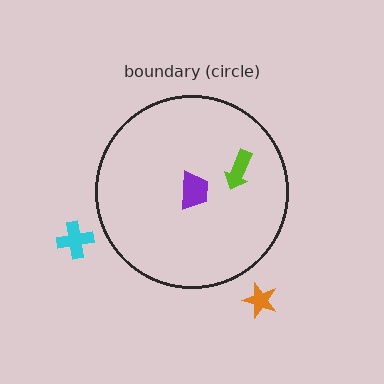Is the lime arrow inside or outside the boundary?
Inside.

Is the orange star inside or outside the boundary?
Outside.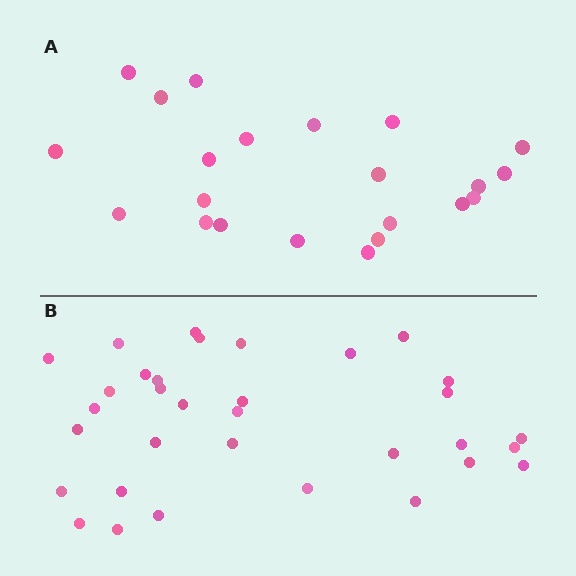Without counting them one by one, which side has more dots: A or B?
Region B (the bottom region) has more dots.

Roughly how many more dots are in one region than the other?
Region B has roughly 12 or so more dots than region A.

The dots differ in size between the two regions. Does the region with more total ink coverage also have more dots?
No. Region A has more total ink coverage because its dots are larger, but region B actually contains more individual dots. Total area can be misleading — the number of items is what matters here.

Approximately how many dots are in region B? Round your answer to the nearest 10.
About 30 dots. (The exact count is 33, which rounds to 30.)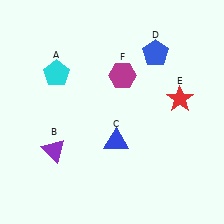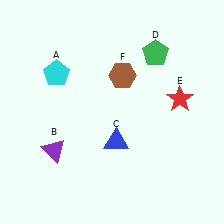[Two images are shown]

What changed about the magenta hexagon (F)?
In Image 1, F is magenta. In Image 2, it changed to brown.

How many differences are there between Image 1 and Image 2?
There are 2 differences between the two images.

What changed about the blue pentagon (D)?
In Image 1, D is blue. In Image 2, it changed to green.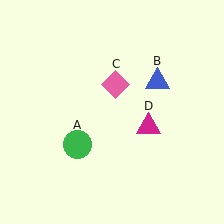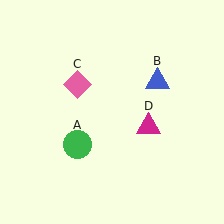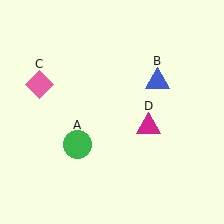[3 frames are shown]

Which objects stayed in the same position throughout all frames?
Green circle (object A) and blue triangle (object B) and magenta triangle (object D) remained stationary.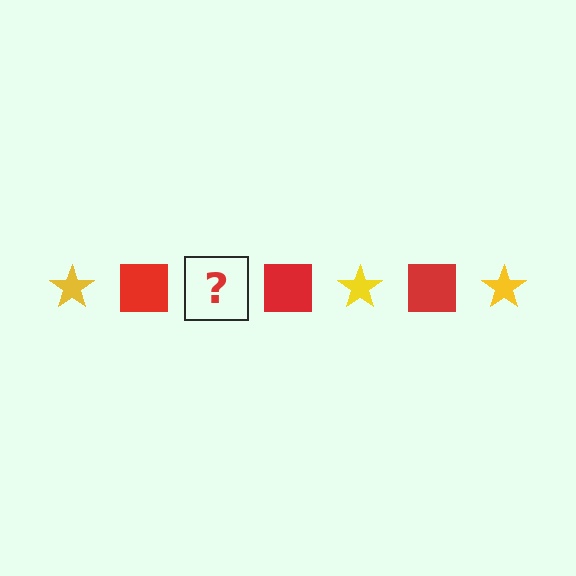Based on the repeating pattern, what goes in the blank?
The blank should be a yellow star.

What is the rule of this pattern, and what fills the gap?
The rule is that the pattern alternates between yellow star and red square. The gap should be filled with a yellow star.